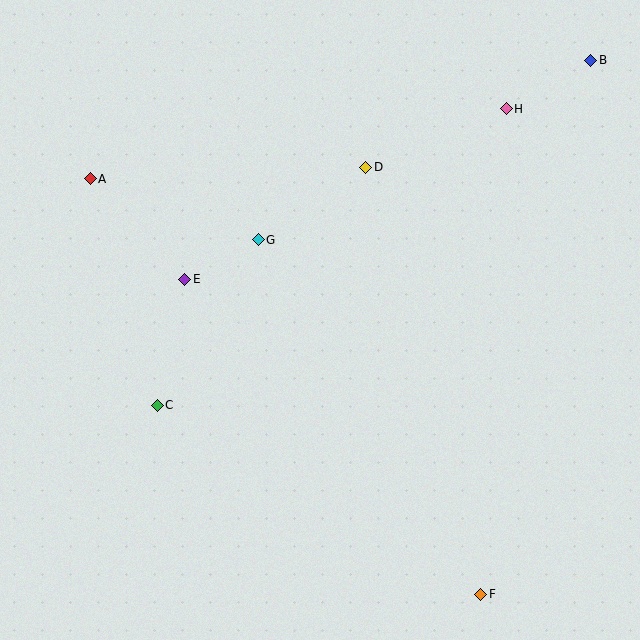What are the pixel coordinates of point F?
Point F is at (481, 594).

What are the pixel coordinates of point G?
Point G is at (258, 240).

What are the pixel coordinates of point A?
Point A is at (90, 179).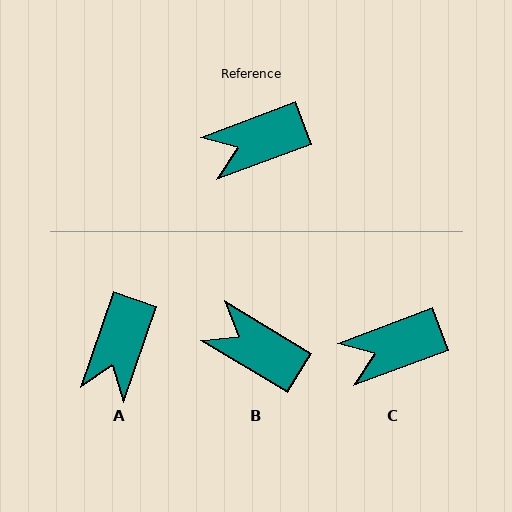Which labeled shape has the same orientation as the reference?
C.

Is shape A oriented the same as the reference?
No, it is off by about 50 degrees.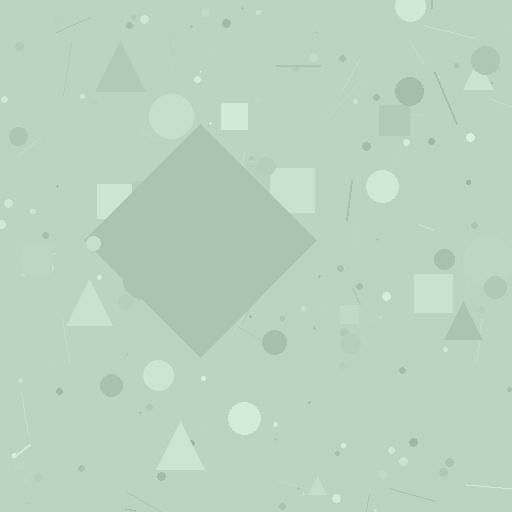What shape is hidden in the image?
A diamond is hidden in the image.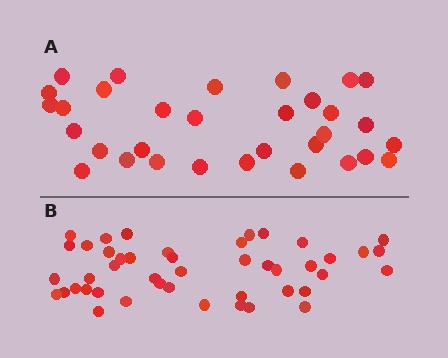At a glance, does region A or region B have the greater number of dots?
Region B (the bottom region) has more dots.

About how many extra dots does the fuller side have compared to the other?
Region B has approximately 15 more dots than region A.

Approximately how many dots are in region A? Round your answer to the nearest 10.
About 30 dots. (The exact count is 32, which rounds to 30.)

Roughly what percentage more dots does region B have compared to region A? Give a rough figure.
About 40% more.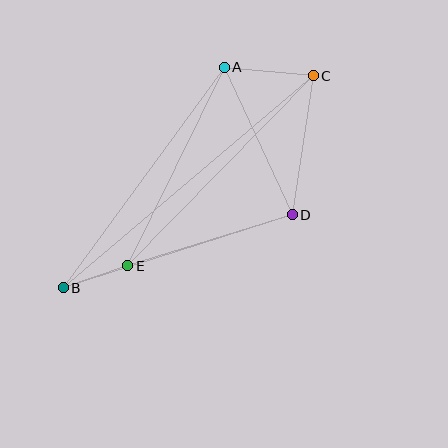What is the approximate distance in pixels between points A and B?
The distance between A and B is approximately 273 pixels.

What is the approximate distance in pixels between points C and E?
The distance between C and E is approximately 265 pixels.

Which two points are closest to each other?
Points B and E are closest to each other.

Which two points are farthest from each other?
Points B and C are farthest from each other.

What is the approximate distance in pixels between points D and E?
The distance between D and E is approximately 172 pixels.